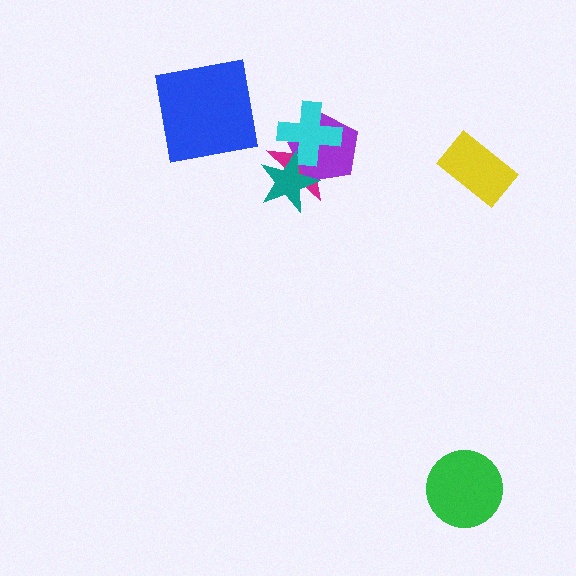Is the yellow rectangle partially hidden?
No, no other shape covers it.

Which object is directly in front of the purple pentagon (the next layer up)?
The cyan cross is directly in front of the purple pentagon.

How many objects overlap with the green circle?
0 objects overlap with the green circle.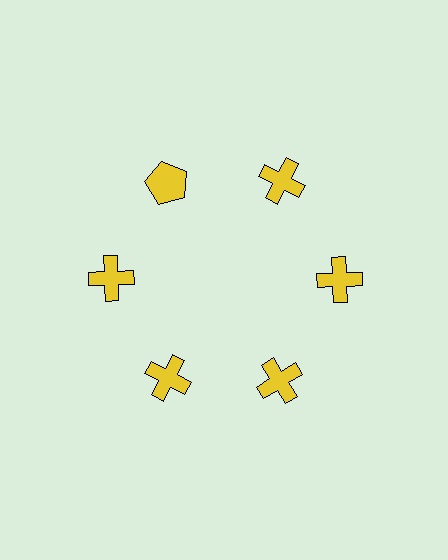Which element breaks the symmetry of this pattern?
The yellow pentagon at roughly the 11 o'clock position breaks the symmetry. All other shapes are yellow crosses.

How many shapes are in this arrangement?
There are 6 shapes arranged in a ring pattern.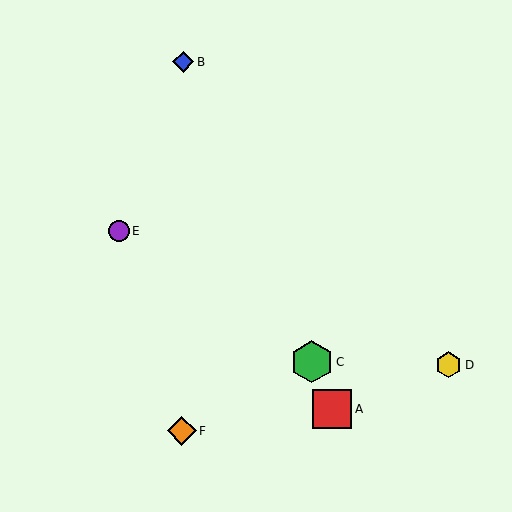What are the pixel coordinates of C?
Object C is at (312, 362).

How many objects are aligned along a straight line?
3 objects (A, B, C) are aligned along a straight line.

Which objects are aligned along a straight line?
Objects A, B, C are aligned along a straight line.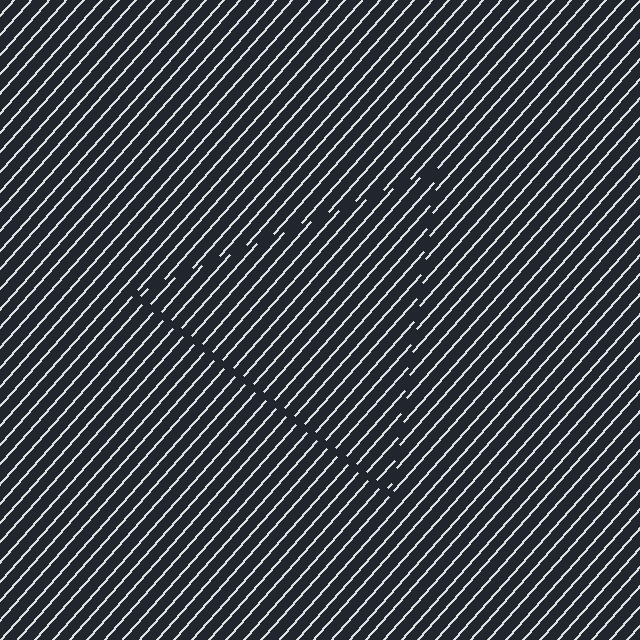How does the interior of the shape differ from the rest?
The interior of the shape contains the same grating, shifted by half a period — the contour is defined by the phase discontinuity where line-ends from the inner and outer gratings abut.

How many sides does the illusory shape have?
3 sides — the line-ends trace a triangle.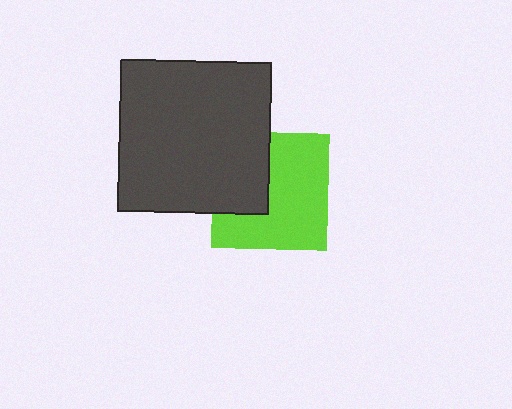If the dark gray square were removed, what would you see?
You would see the complete lime square.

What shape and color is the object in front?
The object in front is a dark gray square.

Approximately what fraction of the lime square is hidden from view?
Roughly 36% of the lime square is hidden behind the dark gray square.